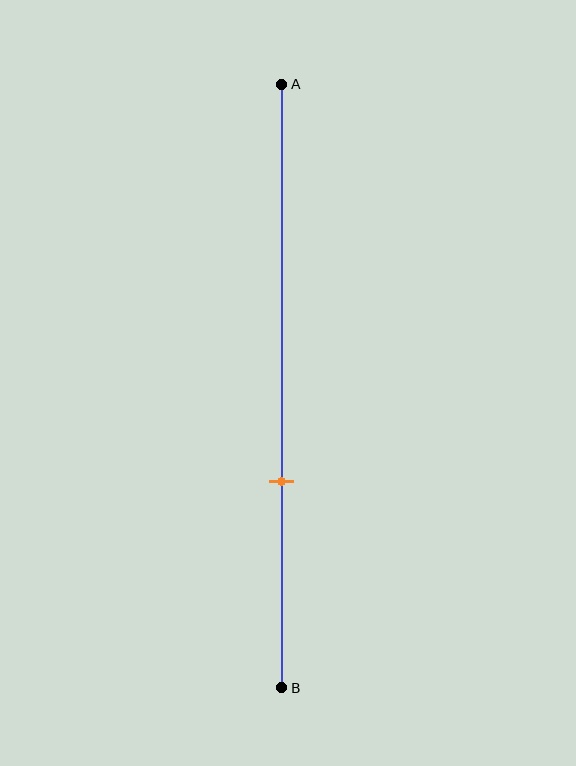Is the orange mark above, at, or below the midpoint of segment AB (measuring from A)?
The orange mark is below the midpoint of segment AB.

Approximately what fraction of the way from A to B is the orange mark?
The orange mark is approximately 65% of the way from A to B.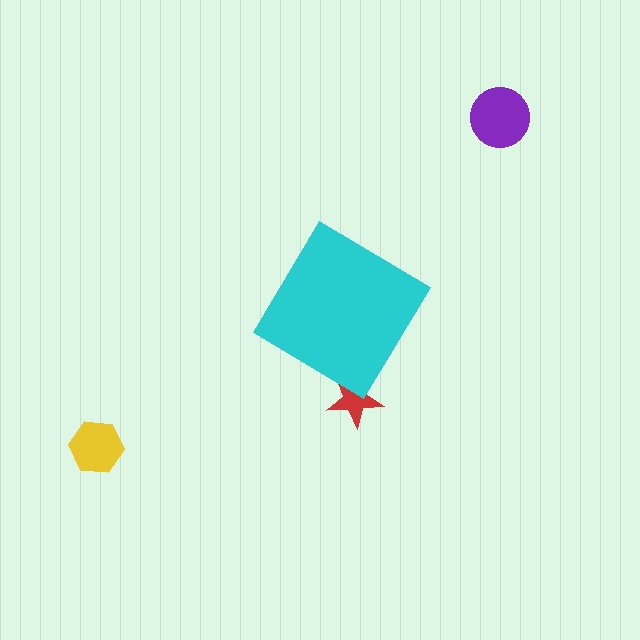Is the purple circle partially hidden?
No, the purple circle is fully visible.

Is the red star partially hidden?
Yes, the red star is partially hidden behind the cyan diamond.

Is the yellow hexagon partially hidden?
No, the yellow hexagon is fully visible.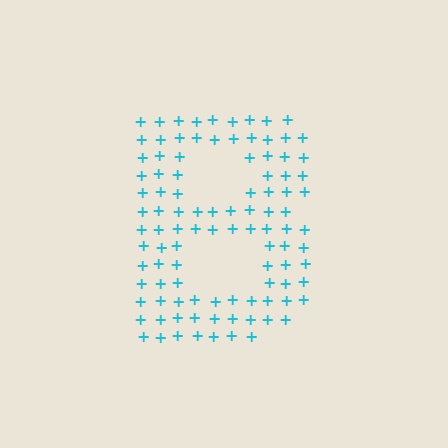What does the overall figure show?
The overall figure shows the letter B.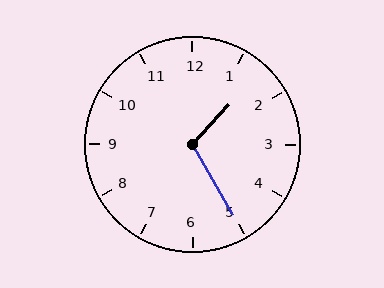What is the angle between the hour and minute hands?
Approximately 108 degrees.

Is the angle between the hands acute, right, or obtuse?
It is obtuse.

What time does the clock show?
1:25.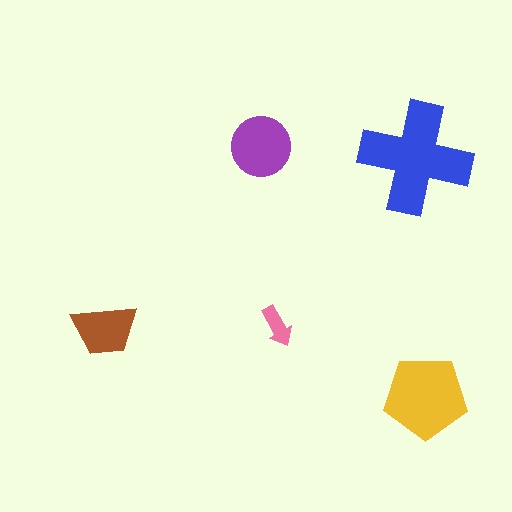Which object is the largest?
The blue cross.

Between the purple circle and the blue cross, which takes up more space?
The blue cross.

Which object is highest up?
The purple circle is topmost.